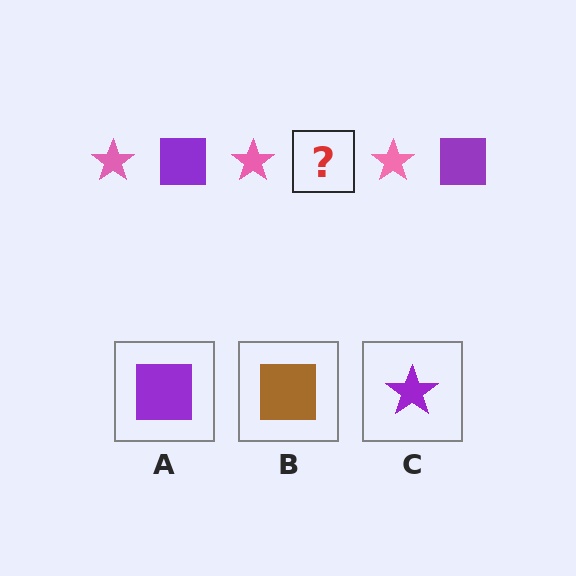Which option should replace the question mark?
Option A.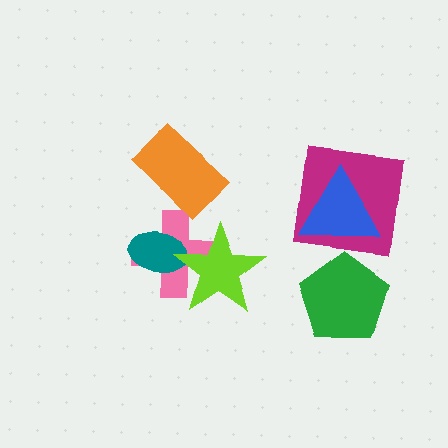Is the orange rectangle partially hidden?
No, no other shape covers it.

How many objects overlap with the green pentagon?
0 objects overlap with the green pentagon.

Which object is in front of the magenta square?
The blue triangle is in front of the magenta square.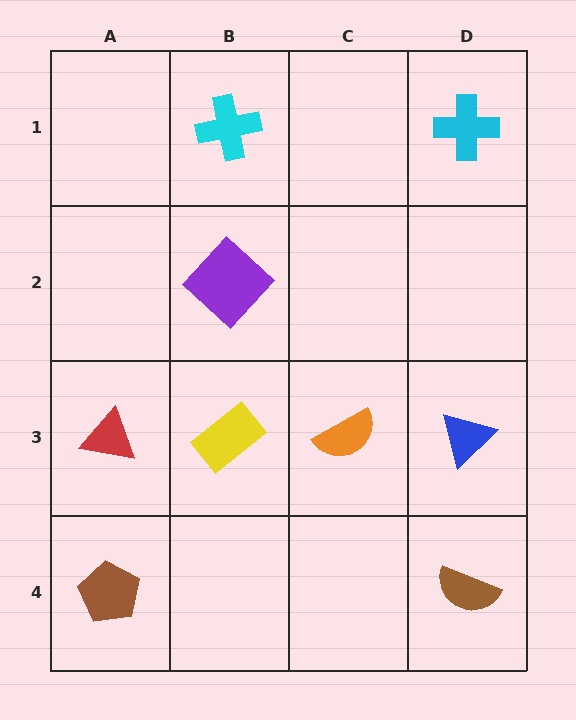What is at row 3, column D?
A blue triangle.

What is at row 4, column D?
A brown semicircle.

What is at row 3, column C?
An orange semicircle.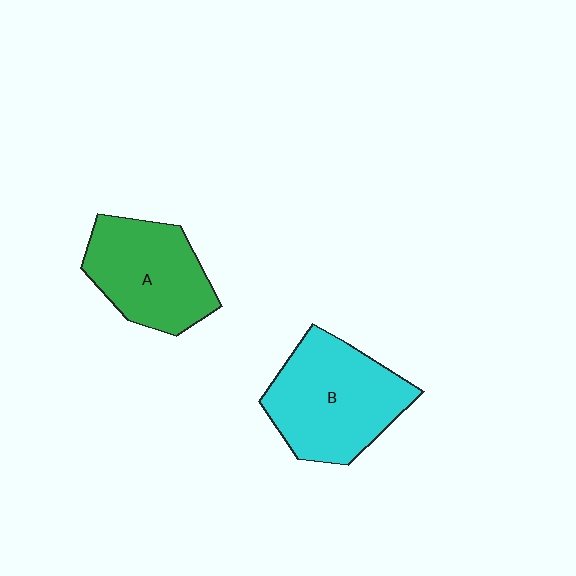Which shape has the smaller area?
Shape A (green).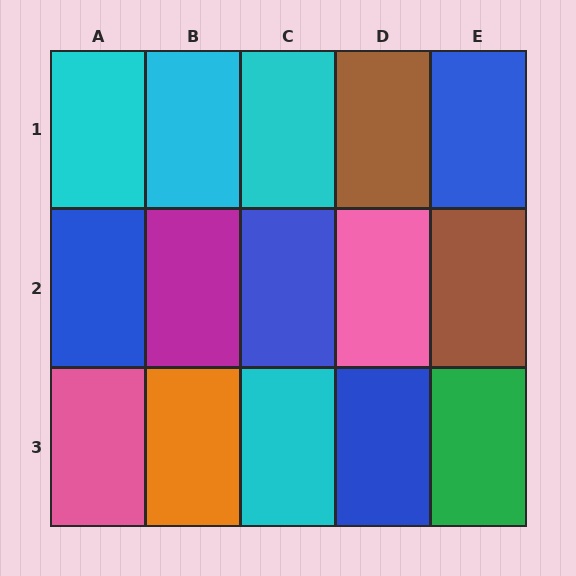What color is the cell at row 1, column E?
Blue.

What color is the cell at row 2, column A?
Blue.